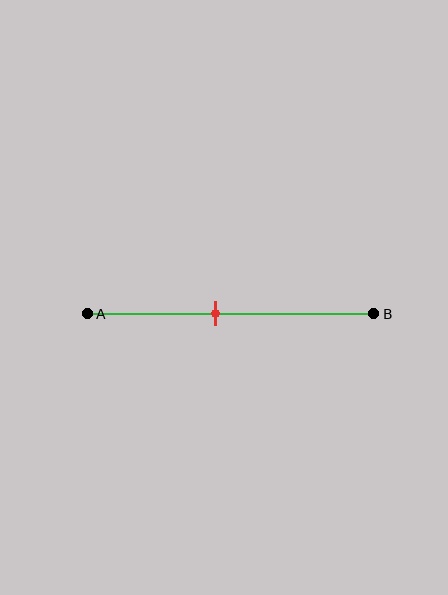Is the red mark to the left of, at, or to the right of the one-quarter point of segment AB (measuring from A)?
The red mark is to the right of the one-quarter point of segment AB.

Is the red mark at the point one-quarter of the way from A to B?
No, the mark is at about 45% from A, not at the 25% one-quarter point.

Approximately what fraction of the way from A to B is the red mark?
The red mark is approximately 45% of the way from A to B.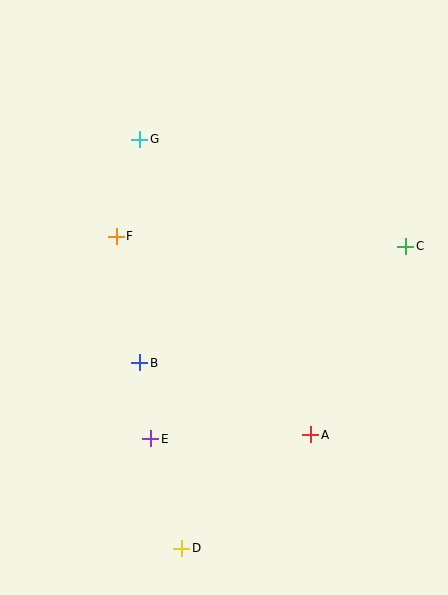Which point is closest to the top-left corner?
Point G is closest to the top-left corner.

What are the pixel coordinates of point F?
Point F is at (116, 236).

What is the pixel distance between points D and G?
The distance between D and G is 411 pixels.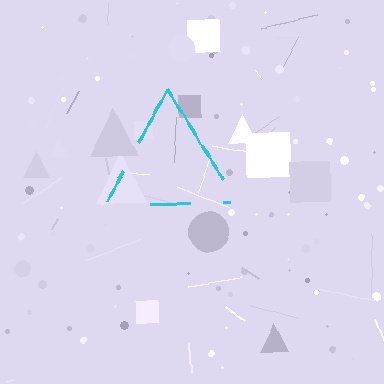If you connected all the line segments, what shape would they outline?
They would outline a triangle.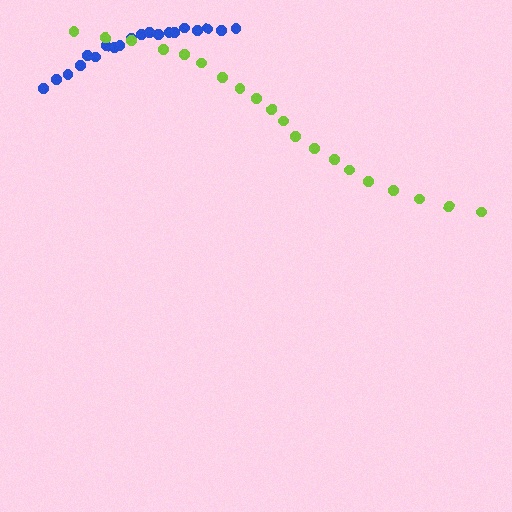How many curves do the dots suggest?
There are 2 distinct paths.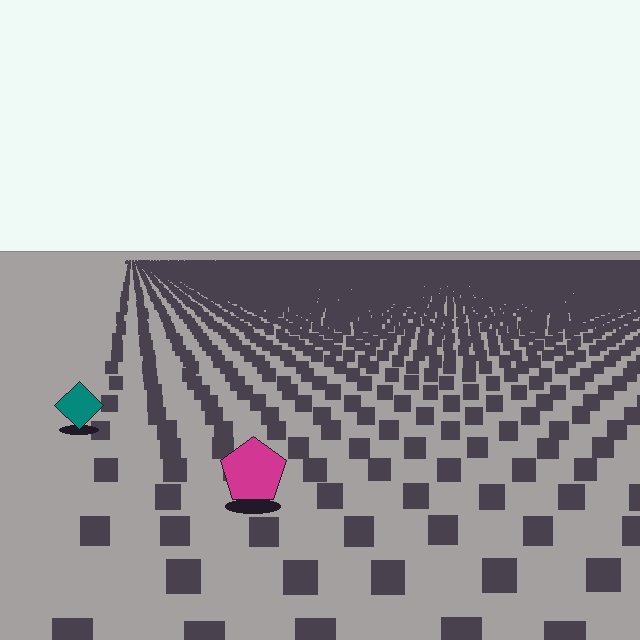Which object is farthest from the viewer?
The teal diamond is farthest from the viewer. It appears smaller and the ground texture around it is denser.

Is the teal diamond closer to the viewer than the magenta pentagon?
No. The magenta pentagon is closer — you can tell from the texture gradient: the ground texture is coarser near it.